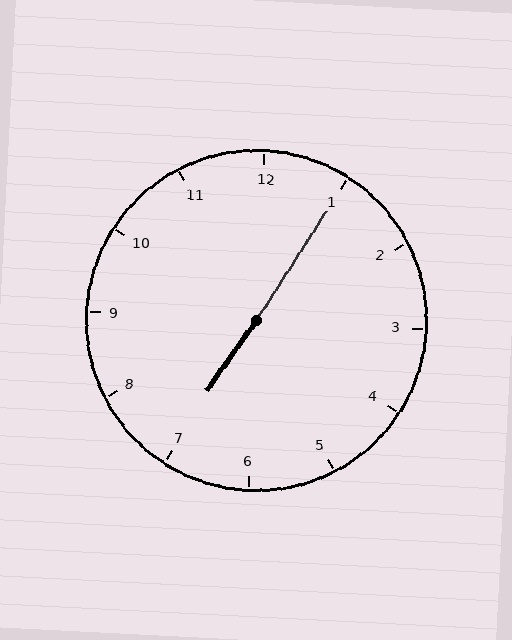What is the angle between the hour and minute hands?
Approximately 178 degrees.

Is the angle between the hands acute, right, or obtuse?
It is obtuse.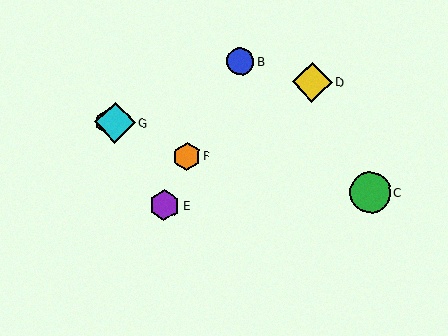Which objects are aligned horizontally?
Objects A, G are aligned horizontally.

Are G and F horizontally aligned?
No, G is at y≈123 and F is at y≈156.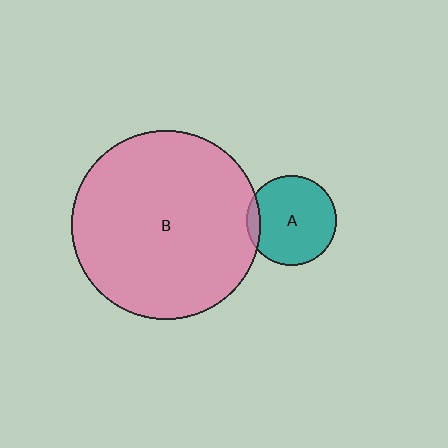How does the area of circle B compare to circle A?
Approximately 4.4 times.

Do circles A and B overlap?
Yes.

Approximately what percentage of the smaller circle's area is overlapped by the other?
Approximately 10%.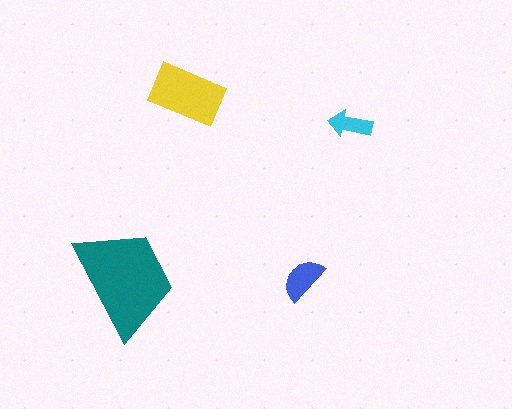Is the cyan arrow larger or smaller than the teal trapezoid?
Smaller.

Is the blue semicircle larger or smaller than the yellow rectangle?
Smaller.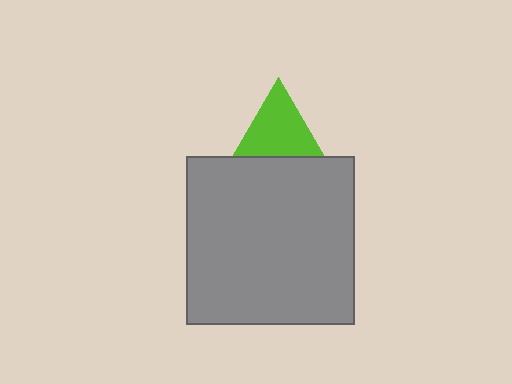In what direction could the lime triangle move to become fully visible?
The lime triangle could move up. That would shift it out from behind the gray square entirely.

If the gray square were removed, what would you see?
You would see the complete lime triangle.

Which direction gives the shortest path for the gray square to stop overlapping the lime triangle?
Moving down gives the shortest separation.